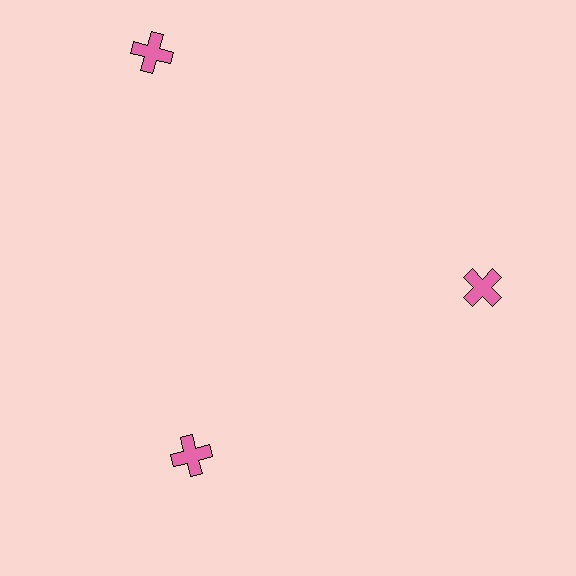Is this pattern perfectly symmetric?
No. The 3 pink crosses are arranged in a ring, but one element near the 11 o'clock position is pushed outward from the center, breaking the 3-fold rotational symmetry.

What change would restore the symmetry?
The symmetry would be restored by moving it inward, back onto the ring so that all 3 crosses sit at equal angles and equal distance from the center.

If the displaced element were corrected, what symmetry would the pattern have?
It would have 3-fold rotational symmetry — the pattern would map onto itself every 120 degrees.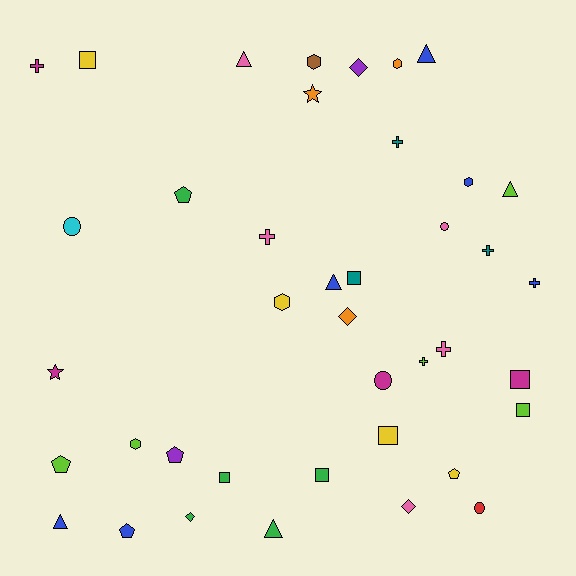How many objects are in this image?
There are 40 objects.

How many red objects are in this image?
There is 1 red object.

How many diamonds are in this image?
There are 4 diamonds.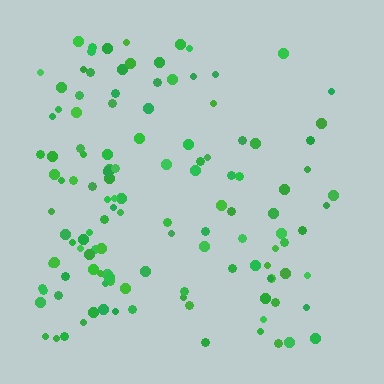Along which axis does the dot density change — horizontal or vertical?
Horizontal.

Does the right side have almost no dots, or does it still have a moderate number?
Still a moderate number, just noticeably fewer than the left.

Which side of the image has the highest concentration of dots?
The left.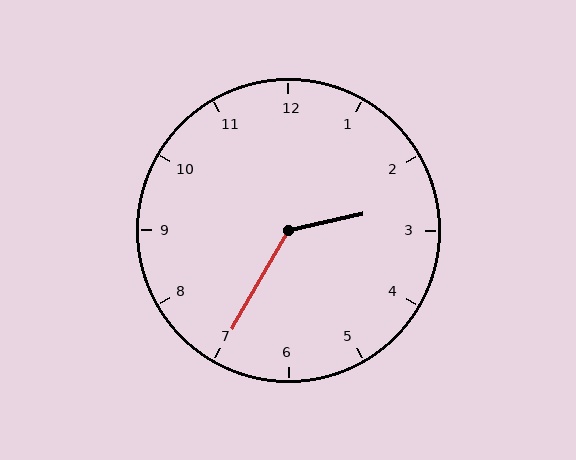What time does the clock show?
2:35.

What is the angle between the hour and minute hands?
Approximately 132 degrees.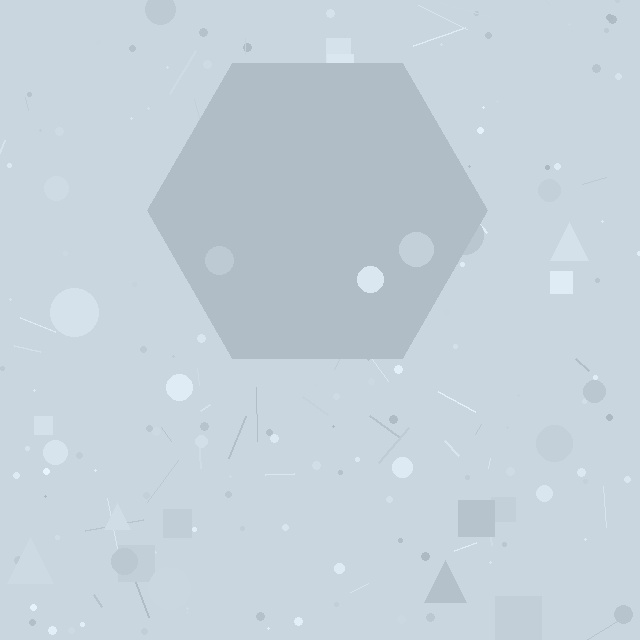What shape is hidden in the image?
A hexagon is hidden in the image.